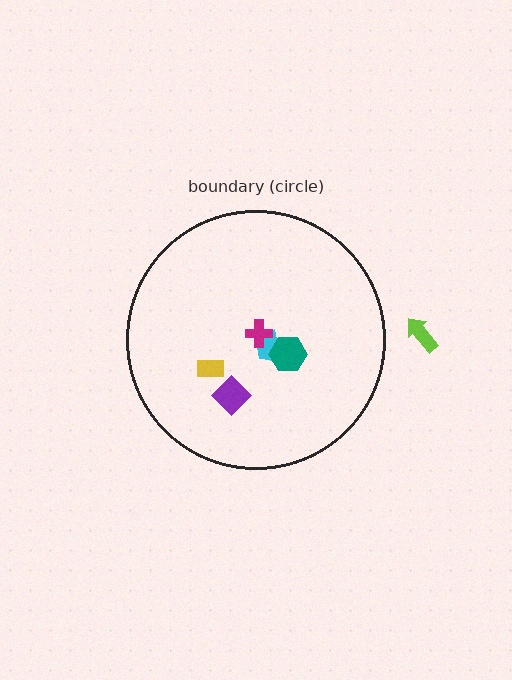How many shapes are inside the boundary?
5 inside, 1 outside.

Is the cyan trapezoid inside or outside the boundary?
Inside.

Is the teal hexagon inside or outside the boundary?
Inside.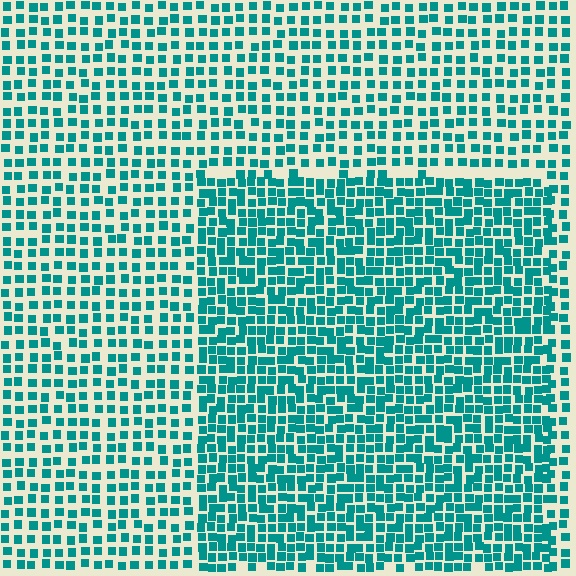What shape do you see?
I see a rectangle.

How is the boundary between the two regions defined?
The boundary is defined by a change in element density (approximately 1.7x ratio). All elements are the same color, size, and shape.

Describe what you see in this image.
The image contains small teal elements arranged at two different densities. A rectangle-shaped region is visible where the elements are more densely packed than the surrounding area.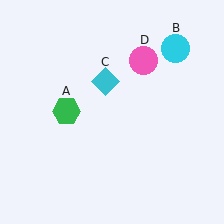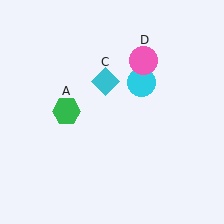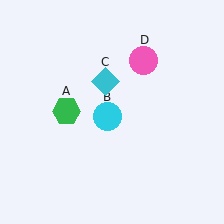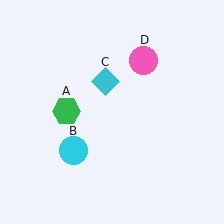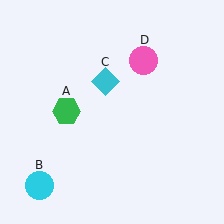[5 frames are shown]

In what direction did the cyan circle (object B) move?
The cyan circle (object B) moved down and to the left.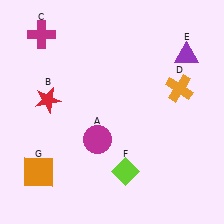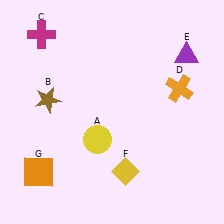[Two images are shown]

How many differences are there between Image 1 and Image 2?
There are 3 differences between the two images.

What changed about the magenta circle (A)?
In Image 1, A is magenta. In Image 2, it changed to yellow.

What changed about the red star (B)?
In Image 1, B is red. In Image 2, it changed to brown.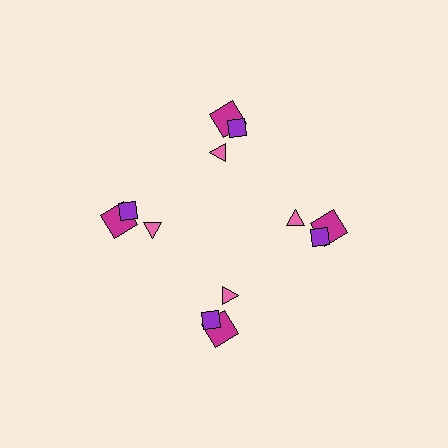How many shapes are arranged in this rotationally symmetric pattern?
There are 12 shapes, arranged in 4 groups of 3.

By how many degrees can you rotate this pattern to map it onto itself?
The pattern maps onto itself every 90 degrees of rotation.